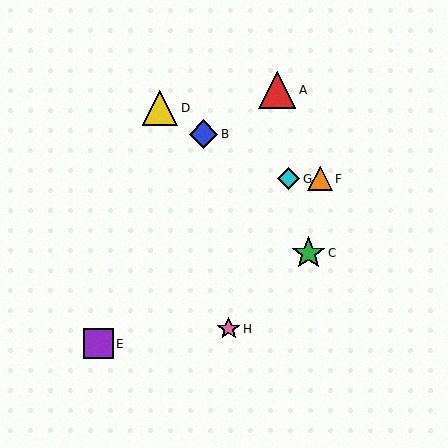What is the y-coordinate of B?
Object B is at y≈134.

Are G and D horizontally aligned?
No, G is at y≈179 and D is at y≈108.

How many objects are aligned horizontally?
2 objects (F, G) are aligned horizontally.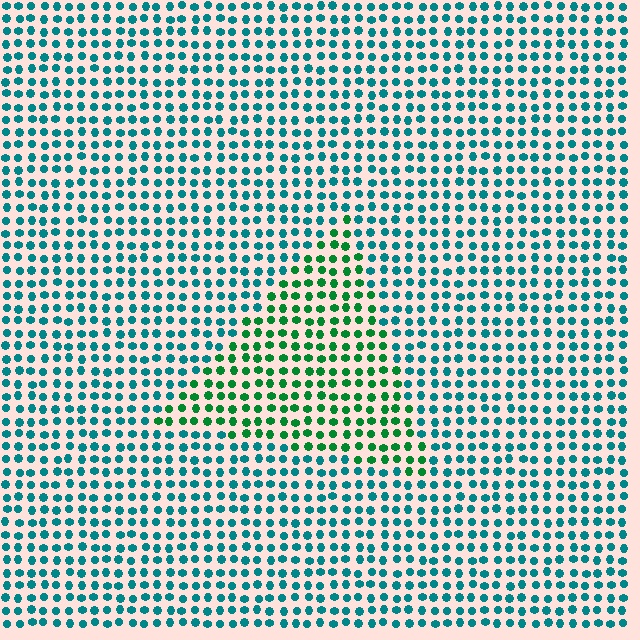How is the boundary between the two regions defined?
The boundary is defined purely by a slight shift in hue (about 41 degrees). Spacing, size, and orientation are identical on both sides.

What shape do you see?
I see a triangle.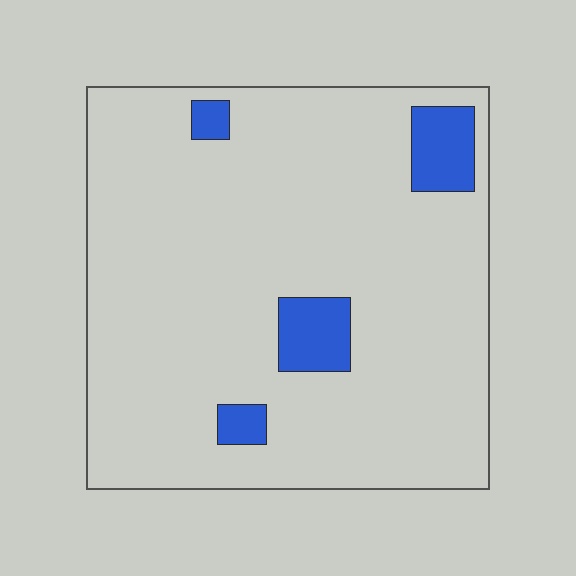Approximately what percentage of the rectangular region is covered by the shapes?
Approximately 10%.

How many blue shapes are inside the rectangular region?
4.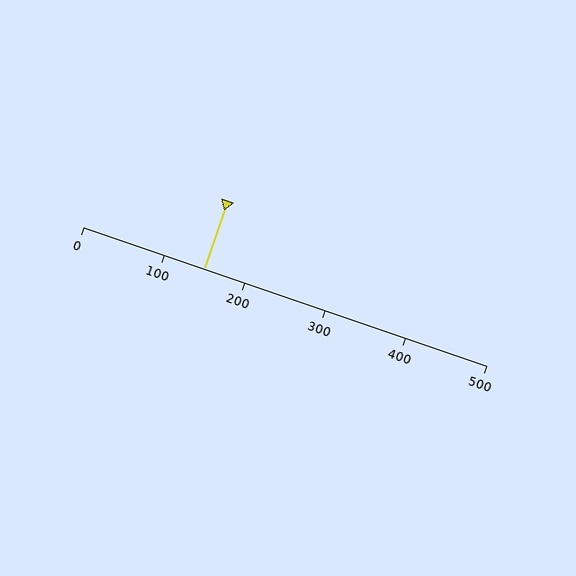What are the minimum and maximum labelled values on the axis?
The axis runs from 0 to 500.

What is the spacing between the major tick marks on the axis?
The major ticks are spaced 100 apart.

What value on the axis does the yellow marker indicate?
The marker indicates approximately 150.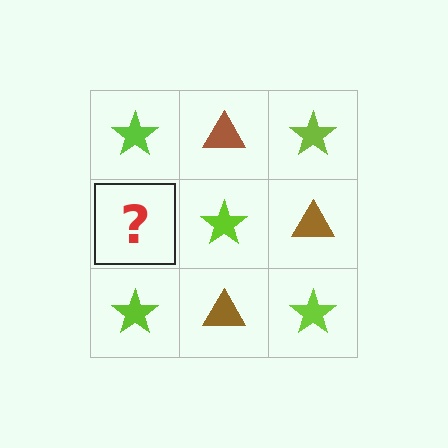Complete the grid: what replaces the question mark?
The question mark should be replaced with a brown triangle.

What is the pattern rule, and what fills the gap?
The rule is that it alternates lime star and brown triangle in a checkerboard pattern. The gap should be filled with a brown triangle.